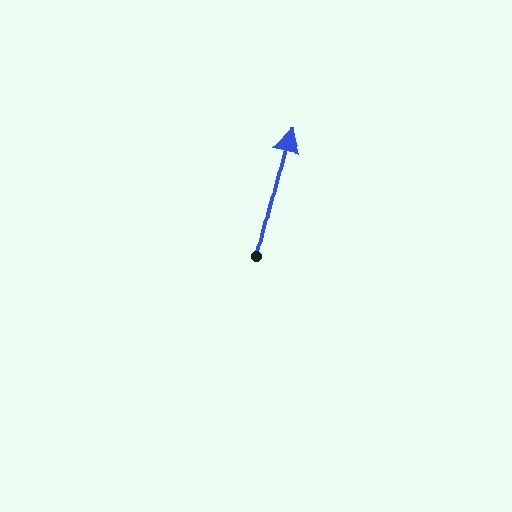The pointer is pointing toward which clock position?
Roughly 12 o'clock.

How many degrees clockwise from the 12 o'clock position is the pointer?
Approximately 13 degrees.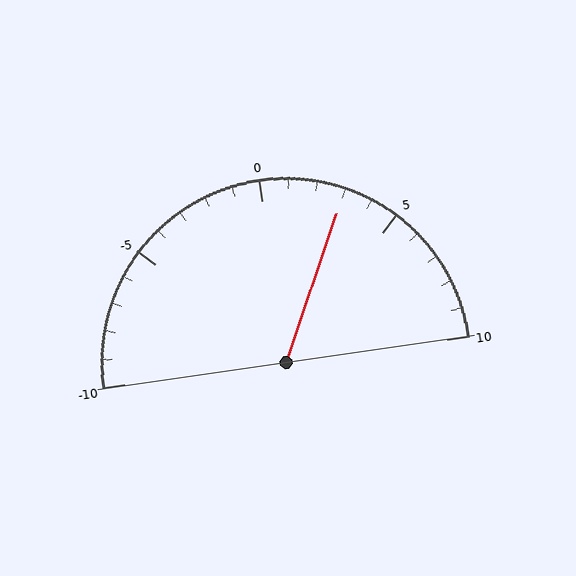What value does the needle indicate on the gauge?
The needle indicates approximately 3.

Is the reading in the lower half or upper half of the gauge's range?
The reading is in the upper half of the range (-10 to 10).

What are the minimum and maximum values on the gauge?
The gauge ranges from -10 to 10.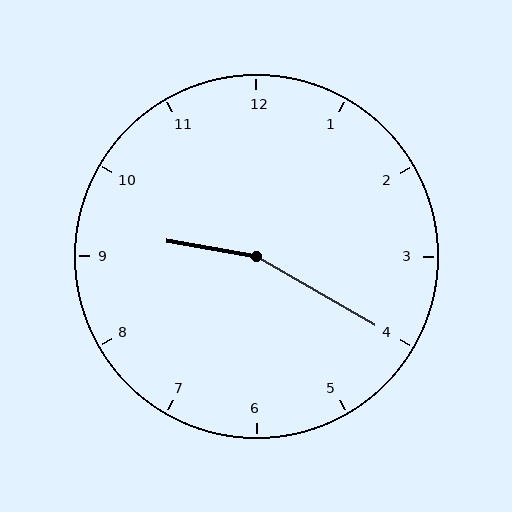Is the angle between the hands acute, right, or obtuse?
It is obtuse.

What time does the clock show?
9:20.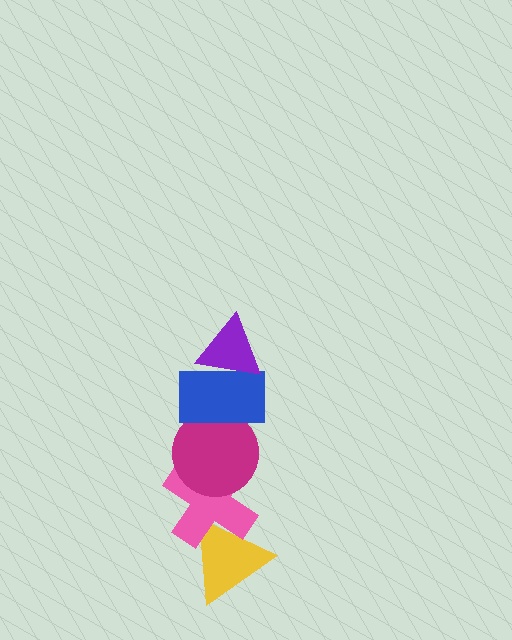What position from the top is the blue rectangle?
The blue rectangle is 2nd from the top.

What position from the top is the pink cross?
The pink cross is 4th from the top.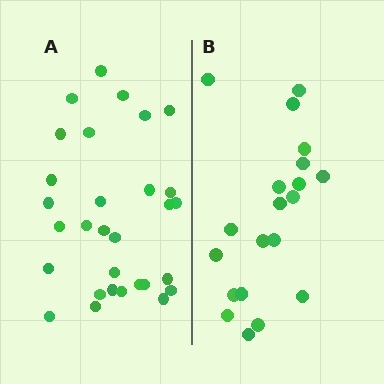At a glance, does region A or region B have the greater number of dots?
Region A (the left region) has more dots.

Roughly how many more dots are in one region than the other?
Region A has roughly 10 or so more dots than region B.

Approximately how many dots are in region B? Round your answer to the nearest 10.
About 20 dots.